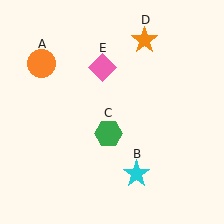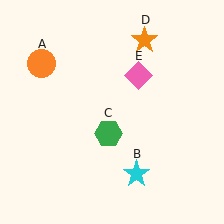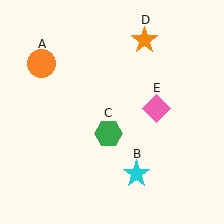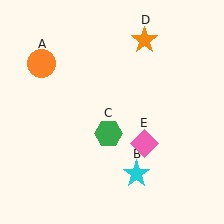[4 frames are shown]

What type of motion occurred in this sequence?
The pink diamond (object E) rotated clockwise around the center of the scene.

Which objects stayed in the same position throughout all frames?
Orange circle (object A) and cyan star (object B) and green hexagon (object C) and orange star (object D) remained stationary.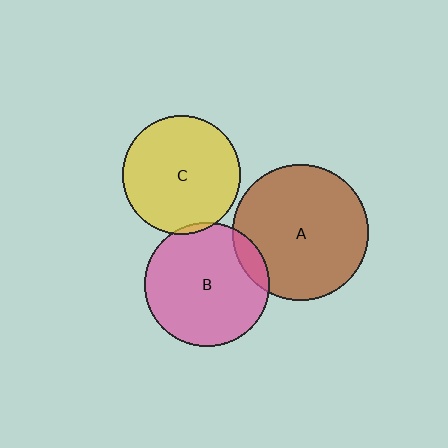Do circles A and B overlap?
Yes.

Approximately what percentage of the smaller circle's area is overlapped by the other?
Approximately 10%.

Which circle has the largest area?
Circle A (brown).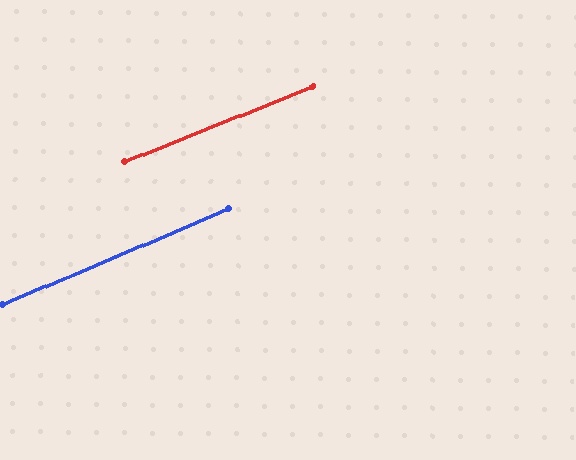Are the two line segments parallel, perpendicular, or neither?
Parallel — their directions differ by only 1.2°.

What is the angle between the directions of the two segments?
Approximately 1 degree.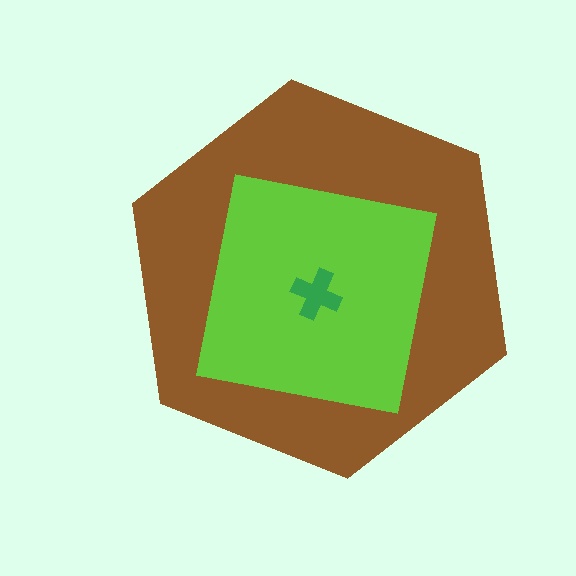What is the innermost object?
The green cross.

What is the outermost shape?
The brown hexagon.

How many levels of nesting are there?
3.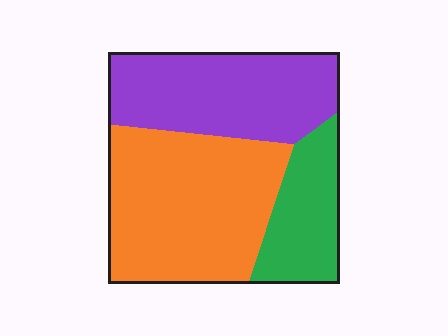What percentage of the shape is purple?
Purple takes up about one third (1/3) of the shape.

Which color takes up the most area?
Orange, at roughly 45%.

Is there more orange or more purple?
Orange.